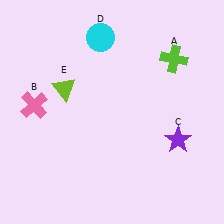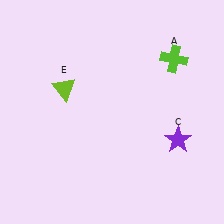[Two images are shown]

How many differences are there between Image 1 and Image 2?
There are 2 differences between the two images.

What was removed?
The pink cross (B), the cyan circle (D) were removed in Image 2.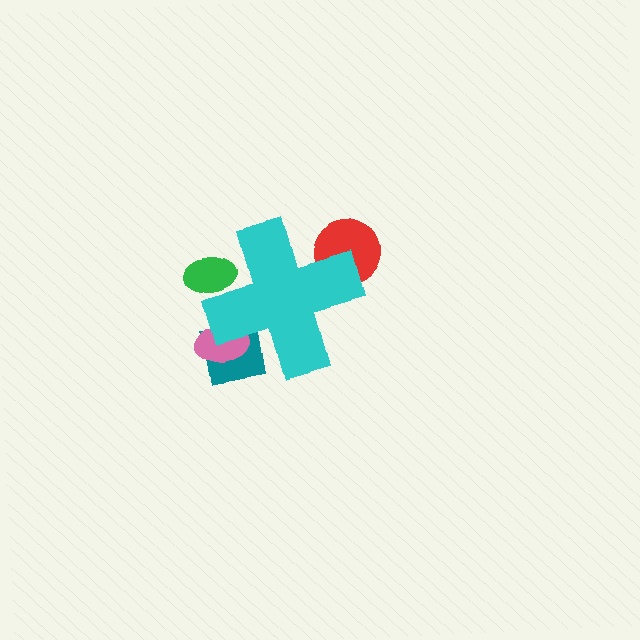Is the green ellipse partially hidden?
Yes, the green ellipse is partially hidden behind the cyan cross.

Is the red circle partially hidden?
Yes, the red circle is partially hidden behind the cyan cross.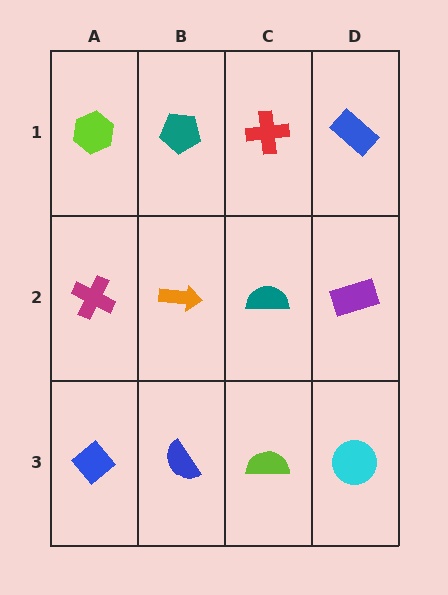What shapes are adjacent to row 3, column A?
A magenta cross (row 2, column A), a blue semicircle (row 3, column B).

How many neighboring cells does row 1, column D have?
2.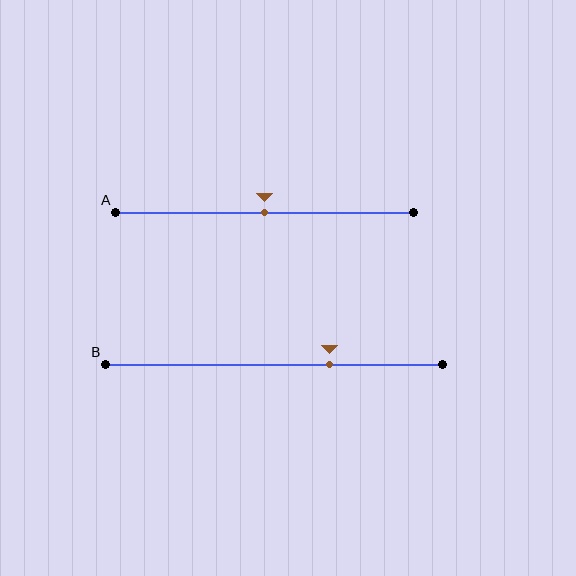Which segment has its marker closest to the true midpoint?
Segment A has its marker closest to the true midpoint.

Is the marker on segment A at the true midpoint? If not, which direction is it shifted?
Yes, the marker on segment A is at the true midpoint.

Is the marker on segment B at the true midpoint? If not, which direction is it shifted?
No, the marker on segment B is shifted to the right by about 17% of the segment length.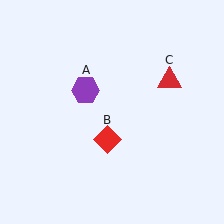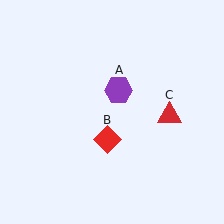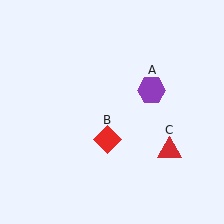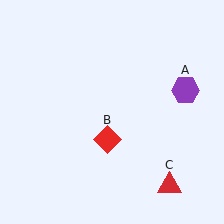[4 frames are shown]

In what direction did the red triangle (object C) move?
The red triangle (object C) moved down.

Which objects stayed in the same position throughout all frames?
Red diamond (object B) remained stationary.